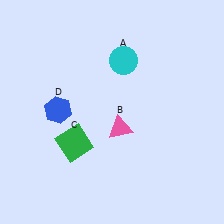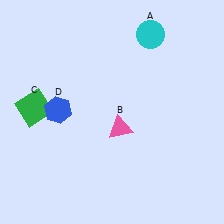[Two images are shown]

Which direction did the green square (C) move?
The green square (C) moved left.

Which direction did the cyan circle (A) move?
The cyan circle (A) moved up.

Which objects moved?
The objects that moved are: the cyan circle (A), the green square (C).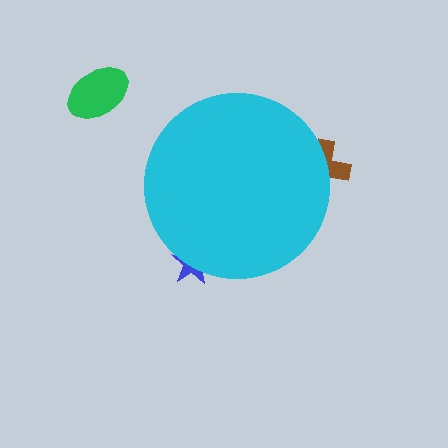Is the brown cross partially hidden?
Yes, the brown cross is partially hidden behind the cyan circle.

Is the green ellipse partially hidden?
No, the green ellipse is fully visible.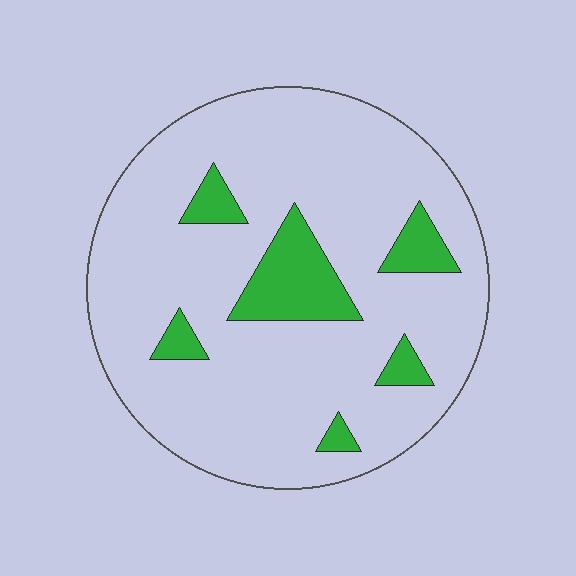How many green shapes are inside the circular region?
6.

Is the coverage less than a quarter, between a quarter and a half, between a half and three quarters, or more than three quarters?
Less than a quarter.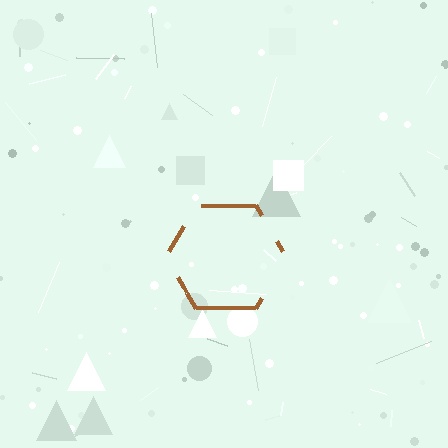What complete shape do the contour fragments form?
The contour fragments form a hexagon.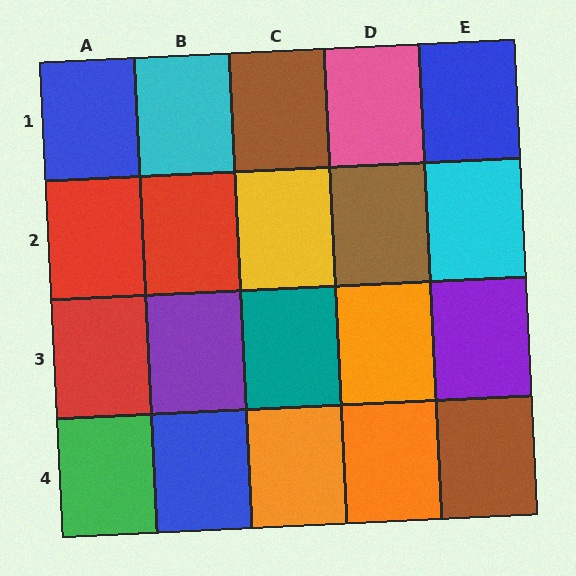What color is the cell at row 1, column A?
Blue.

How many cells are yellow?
1 cell is yellow.